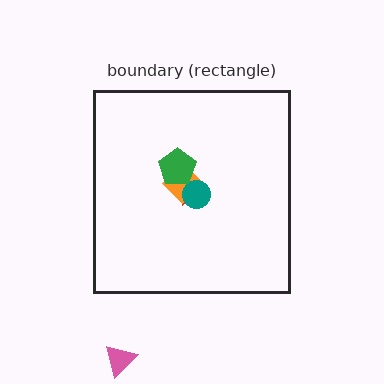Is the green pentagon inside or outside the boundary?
Inside.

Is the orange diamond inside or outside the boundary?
Inside.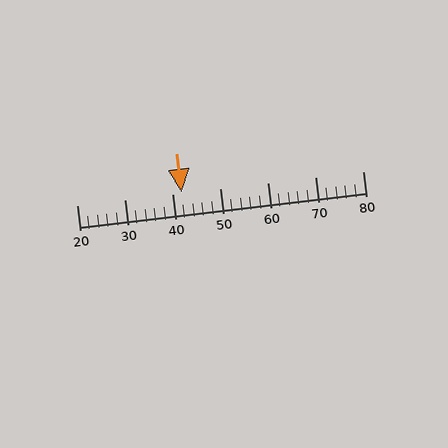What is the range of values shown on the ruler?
The ruler shows values from 20 to 80.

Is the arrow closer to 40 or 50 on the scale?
The arrow is closer to 40.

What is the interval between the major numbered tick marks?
The major tick marks are spaced 10 units apart.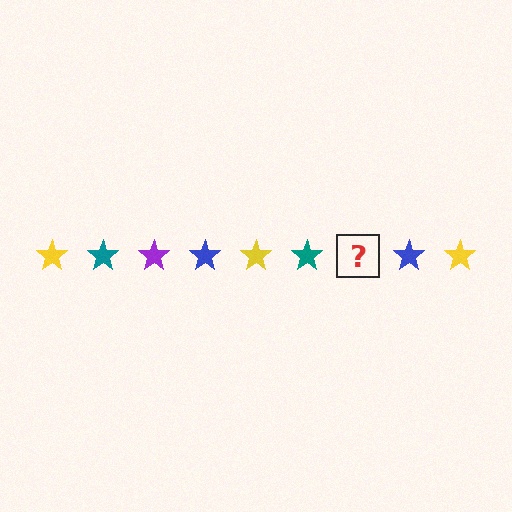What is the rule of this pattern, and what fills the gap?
The rule is that the pattern cycles through yellow, teal, purple, blue stars. The gap should be filled with a purple star.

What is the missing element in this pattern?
The missing element is a purple star.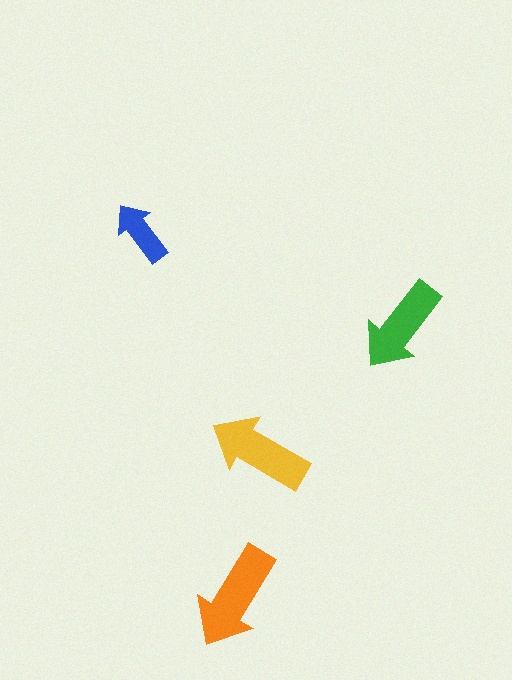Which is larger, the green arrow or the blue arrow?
The green one.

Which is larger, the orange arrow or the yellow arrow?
The orange one.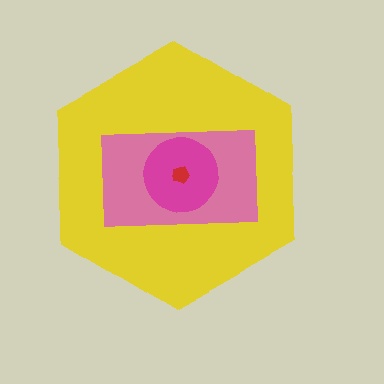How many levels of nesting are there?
4.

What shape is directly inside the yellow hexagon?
The pink rectangle.